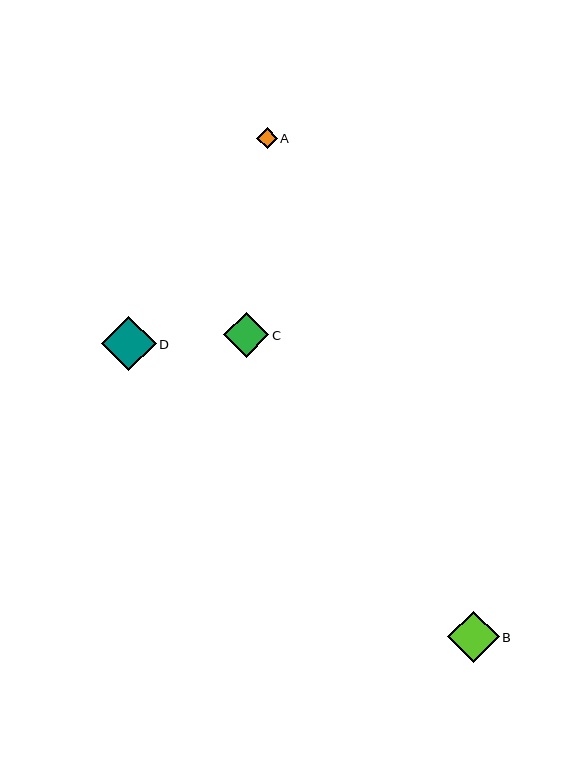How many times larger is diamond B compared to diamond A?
Diamond B is approximately 2.5 times the size of diamond A.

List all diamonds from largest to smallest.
From largest to smallest: D, B, C, A.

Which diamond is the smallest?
Diamond A is the smallest with a size of approximately 21 pixels.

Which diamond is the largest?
Diamond D is the largest with a size of approximately 55 pixels.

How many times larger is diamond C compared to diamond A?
Diamond C is approximately 2.2 times the size of diamond A.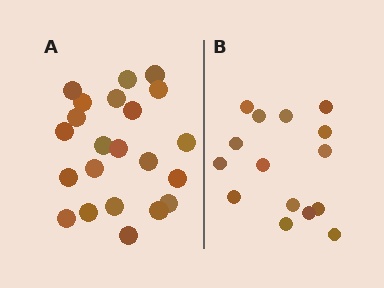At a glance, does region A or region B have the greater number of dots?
Region A (the left region) has more dots.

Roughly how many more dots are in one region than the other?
Region A has roughly 8 or so more dots than region B.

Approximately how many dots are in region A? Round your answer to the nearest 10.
About 20 dots. (The exact count is 22, which rounds to 20.)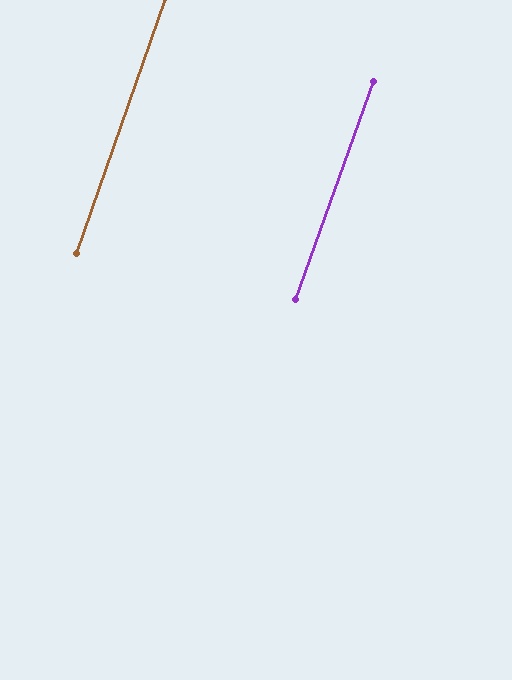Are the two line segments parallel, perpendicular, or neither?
Parallel — their directions differ by only 0.6°.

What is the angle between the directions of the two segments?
Approximately 1 degree.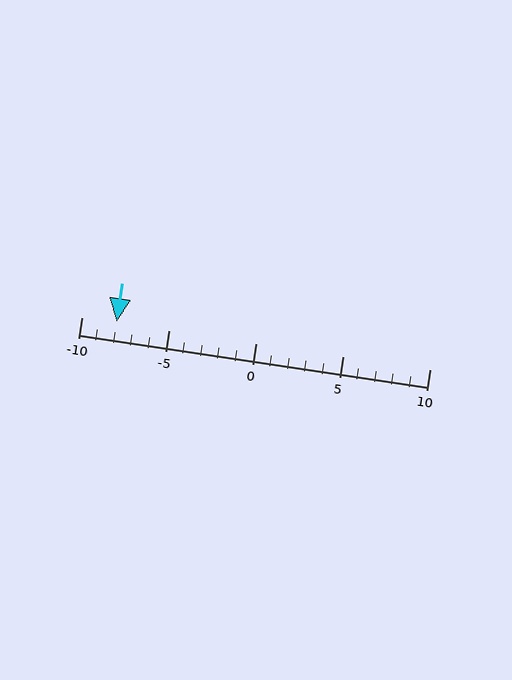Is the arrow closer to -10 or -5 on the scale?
The arrow is closer to -10.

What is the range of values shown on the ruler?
The ruler shows values from -10 to 10.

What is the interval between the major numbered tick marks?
The major tick marks are spaced 5 units apart.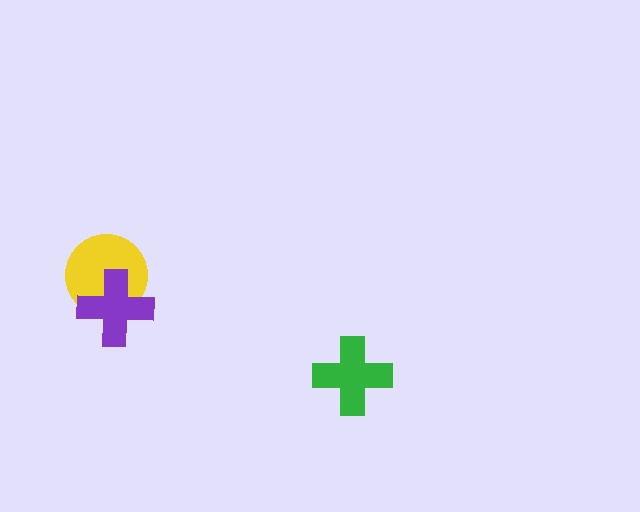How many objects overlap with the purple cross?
1 object overlaps with the purple cross.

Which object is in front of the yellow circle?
The purple cross is in front of the yellow circle.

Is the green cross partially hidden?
No, no other shape covers it.